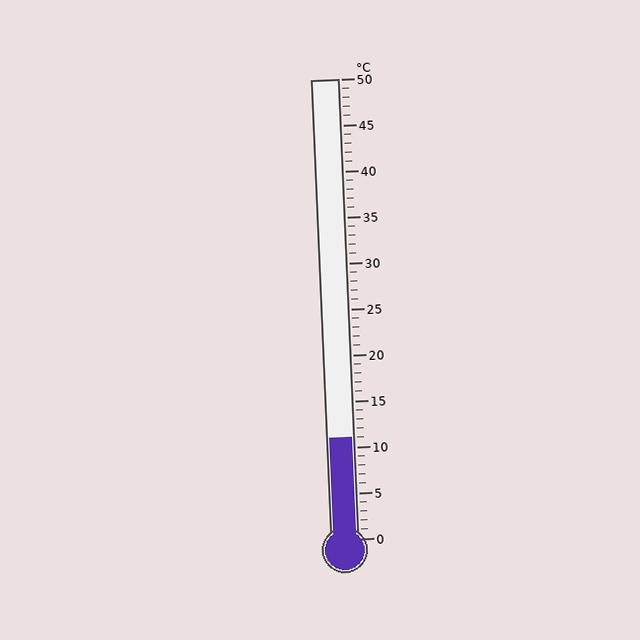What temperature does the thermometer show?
The thermometer shows approximately 11°C.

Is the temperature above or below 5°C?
The temperature is above 5°C.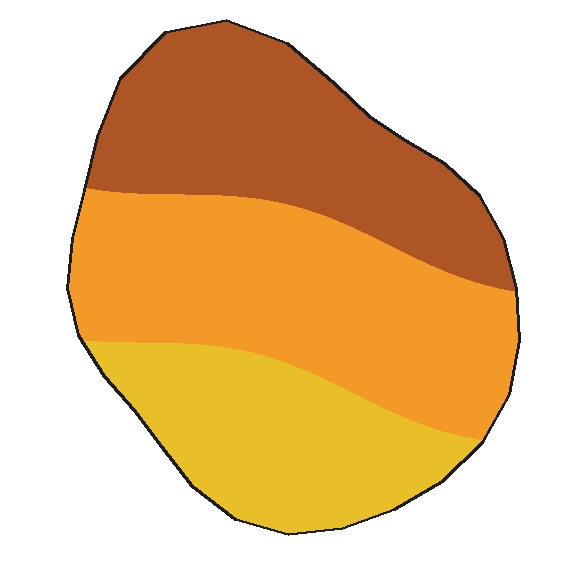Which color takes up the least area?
Yellow, at roughly 25%.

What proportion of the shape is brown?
Brown covers 33% of the shape.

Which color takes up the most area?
Orange, at roughly 40%.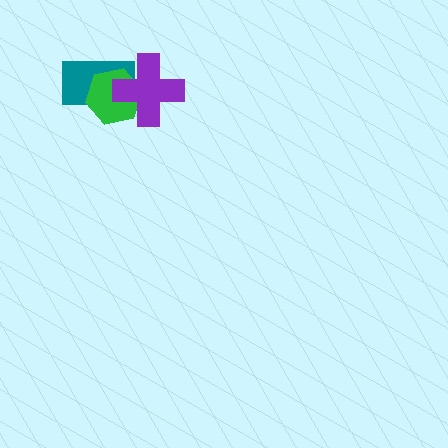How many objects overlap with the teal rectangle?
2 objects overlap with the teal rectangle.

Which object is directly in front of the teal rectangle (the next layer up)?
The green hexagon is directly in front of the teal rectangle.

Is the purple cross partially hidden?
No, no other shape covers it.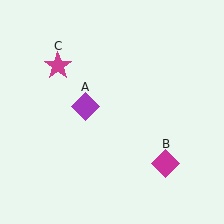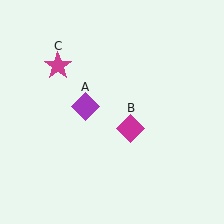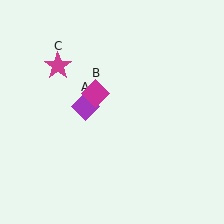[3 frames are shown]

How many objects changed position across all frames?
1 object changed position: magenta diamond (object B).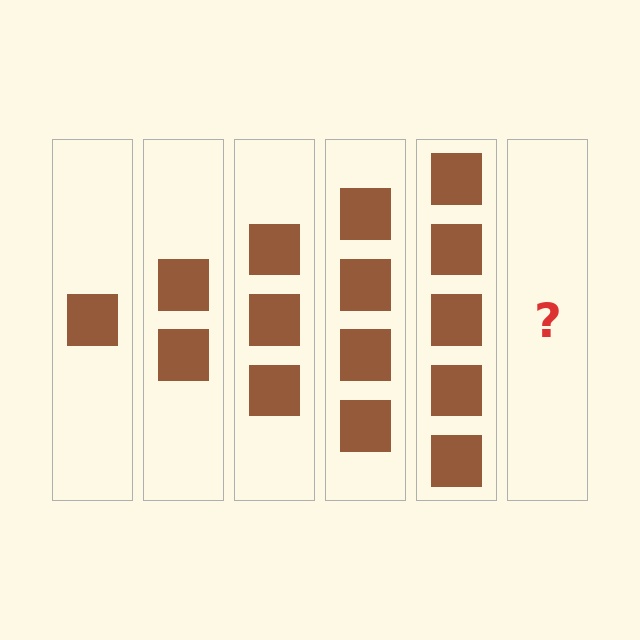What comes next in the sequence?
The next element should be 6 squares.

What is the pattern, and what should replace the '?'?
The pattern is that each step adds one more square. The '?' should be 6 squares.